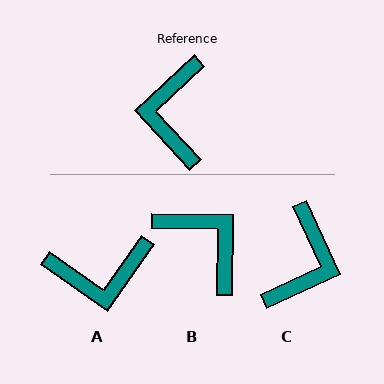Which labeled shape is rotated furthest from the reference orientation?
C, about 162 degrees away.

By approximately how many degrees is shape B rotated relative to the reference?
Approximately 134 degrees clockwise.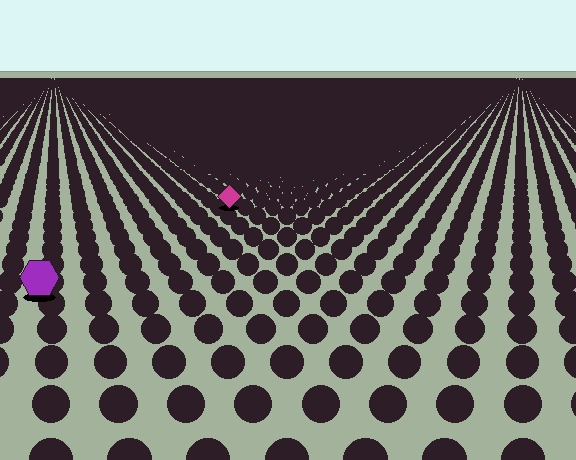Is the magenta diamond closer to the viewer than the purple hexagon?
No. The purple hexagon is closer — you can tell from the texture gradient: the ground texture is coarser near it.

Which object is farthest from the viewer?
The magenta diamond is farthest from the viewer. It appears smaller and the ground texture around it is denser.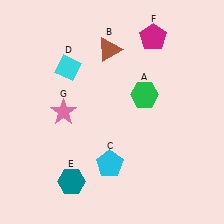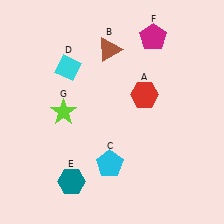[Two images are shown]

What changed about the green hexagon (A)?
In Image 1, A is green. In Image 2, it changed to red.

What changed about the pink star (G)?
In Image 1, G is pink. In Image 2, it changed to lime.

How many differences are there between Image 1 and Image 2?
There are 2 differences between the two images.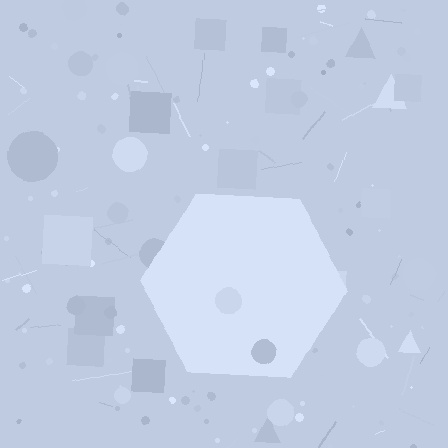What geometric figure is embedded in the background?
A hexagon is embedded in the background.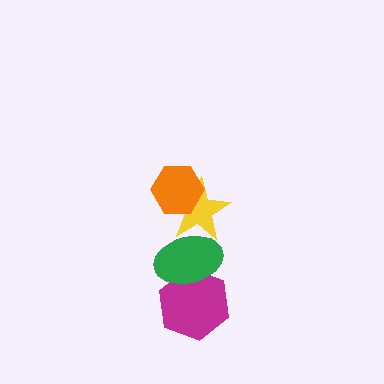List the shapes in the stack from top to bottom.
From top to bottom: the orange hexagon, the yellow star, the green ellipse, the magenta hexagon.